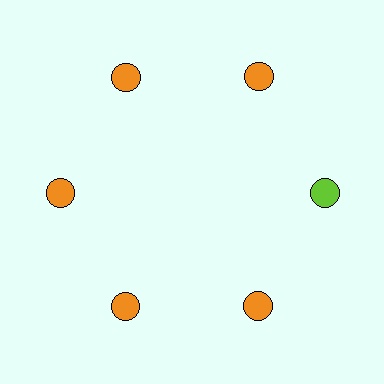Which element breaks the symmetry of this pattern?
The lime circle at roughly the 3 o'clock position breaks the symmetry. All other shapes are orange circles.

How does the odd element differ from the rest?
It has a different color: lime instead of orange.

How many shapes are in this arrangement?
There are 6 shapes arranged in a ring pattern.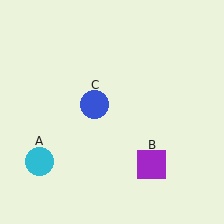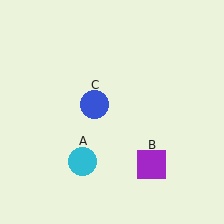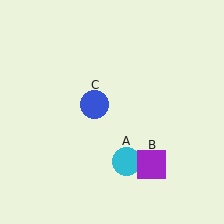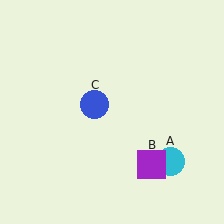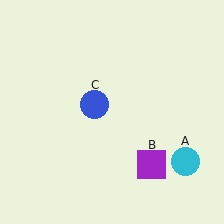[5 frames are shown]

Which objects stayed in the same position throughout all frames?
Purple square (object B) and blue circle (object C) remained stationary.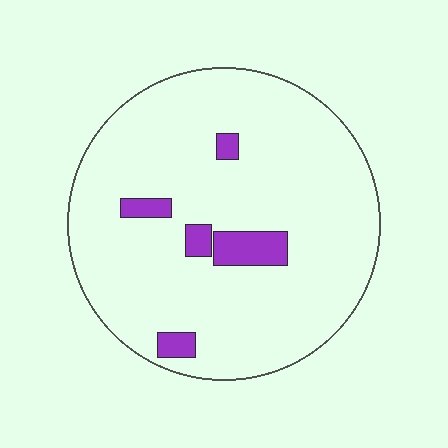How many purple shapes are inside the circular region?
5.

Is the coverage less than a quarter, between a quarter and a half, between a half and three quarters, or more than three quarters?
Less than a quarter.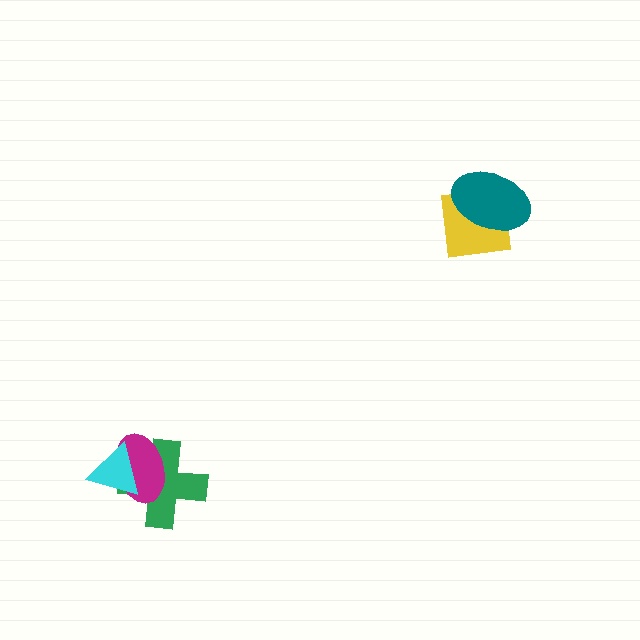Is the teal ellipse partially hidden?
No, no other shape covers it.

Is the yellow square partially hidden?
Yes, it is partially covered by another shape.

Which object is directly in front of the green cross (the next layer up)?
The magenta ellipse is directly in front of the green cross.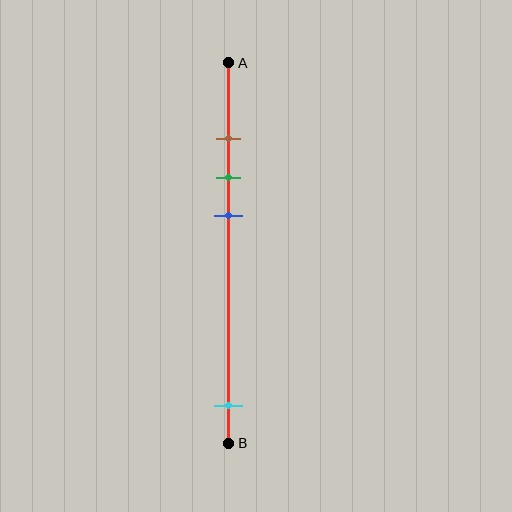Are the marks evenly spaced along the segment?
No, the marks are not evenly spaced.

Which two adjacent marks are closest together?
The brown and green marks are the closest adjacent pair.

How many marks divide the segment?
There are 4 marks dividing the segment.